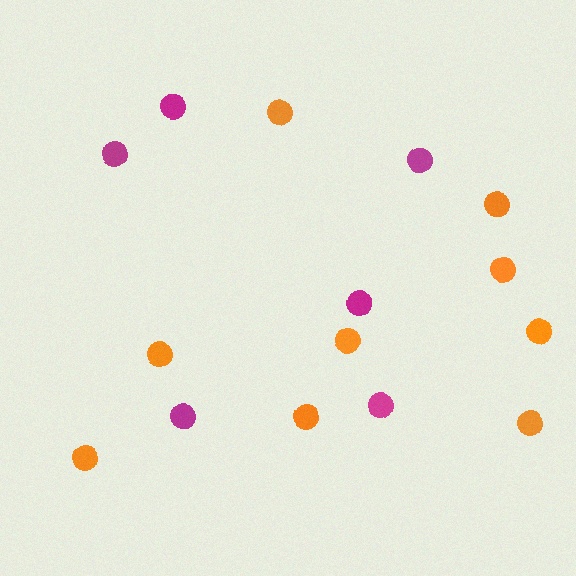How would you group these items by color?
There are 2 groups: one group of orange circles (9) and one group of magenta circles (6).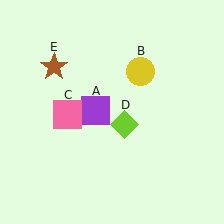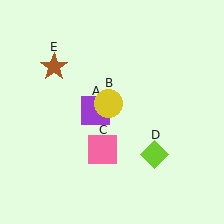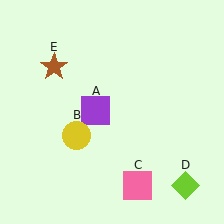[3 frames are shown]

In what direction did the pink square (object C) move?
The pink square (object C) moved down and to the right.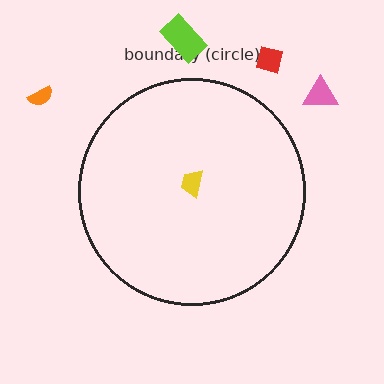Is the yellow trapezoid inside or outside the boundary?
Inside.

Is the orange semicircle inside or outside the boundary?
Outside.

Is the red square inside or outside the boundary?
Outside.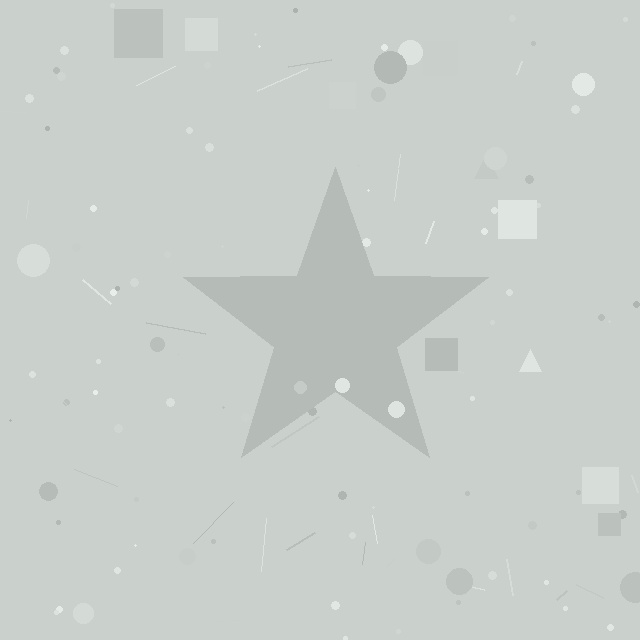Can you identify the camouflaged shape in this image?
The camouflaged shape is a star.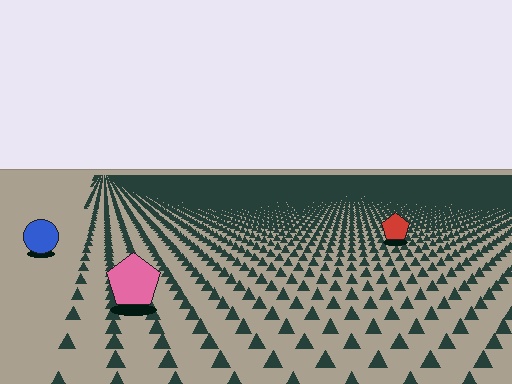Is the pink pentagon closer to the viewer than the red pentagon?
Yes. The pink pentagon is closer — you can tell from the texture gradient: the ground texture is coarser near it.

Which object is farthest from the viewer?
The red pentagon is farthest from the viewer. It appears smaller and the ground texture around it is denser.